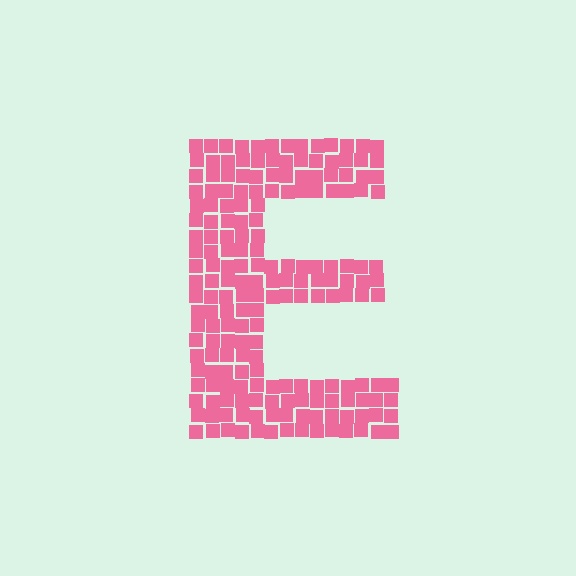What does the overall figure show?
The overall figure shows the letter E.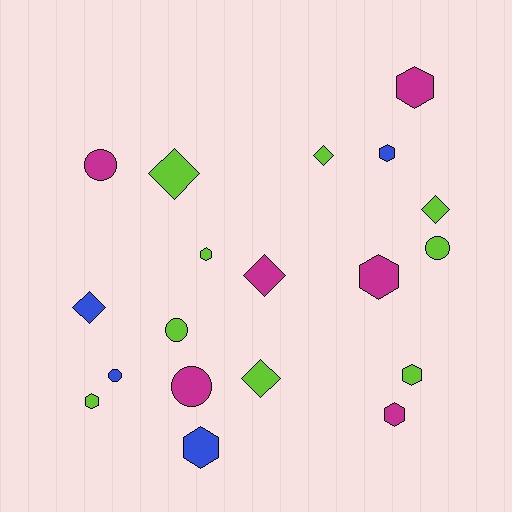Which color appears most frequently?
Lime, with 9 objects.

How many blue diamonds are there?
There is 1 blue diamond.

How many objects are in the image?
There are 19 objects.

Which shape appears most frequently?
Hexagon, with 8 objects.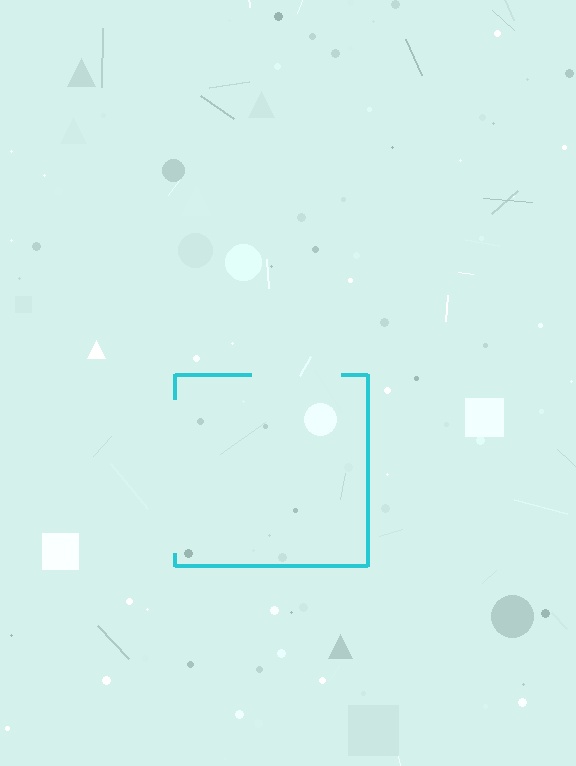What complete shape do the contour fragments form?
The contour fragments form a square.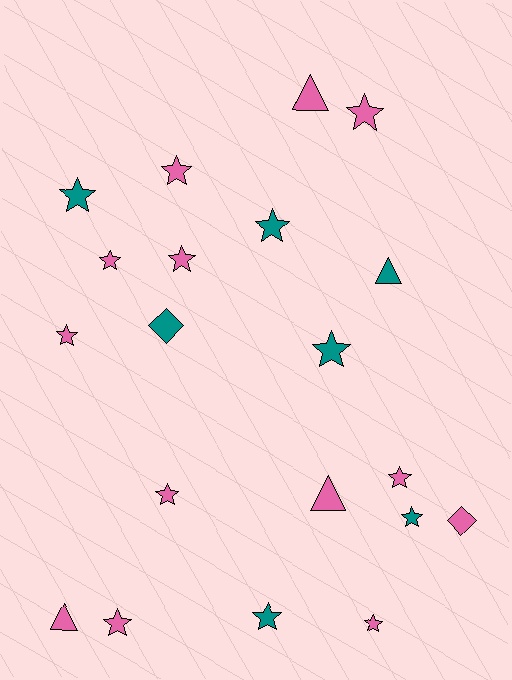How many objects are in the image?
There are 20 objects.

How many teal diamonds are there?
There is 1 teal diamond.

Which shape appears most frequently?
Star, with 14 objects.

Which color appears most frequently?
Pink, with 13 objects.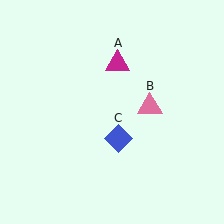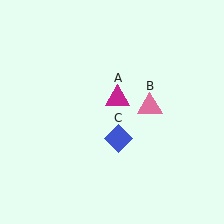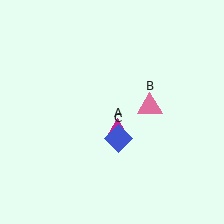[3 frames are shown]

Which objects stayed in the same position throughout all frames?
Pink triangle (object B) and blue diamond (object C) remained stationary.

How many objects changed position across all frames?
1 object changed position: magenta triangle (object A).